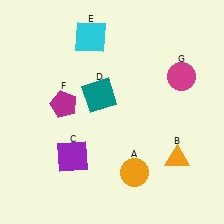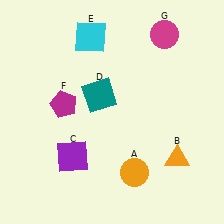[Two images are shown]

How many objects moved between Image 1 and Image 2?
1 object moved between the two images.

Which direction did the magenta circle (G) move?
The magenta circle (G) moved up.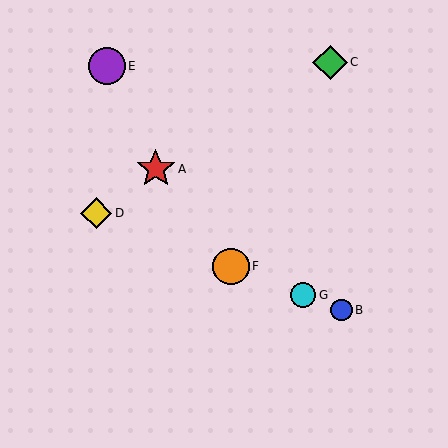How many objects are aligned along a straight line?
4 objects (B, D, F, G) are aligned along a straight line.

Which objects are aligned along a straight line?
Objects B, D, F, G are aligned along a straight line.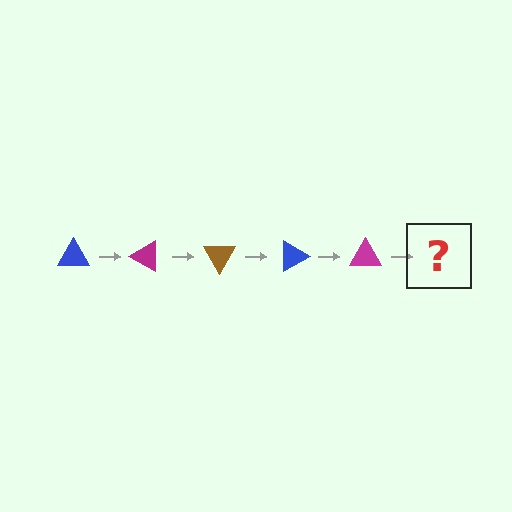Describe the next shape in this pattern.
It should be a brown triangle, rotated 150 degrees from the start.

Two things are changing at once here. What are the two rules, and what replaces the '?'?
The two rules are that it rotates 30 degrees each step and the color cycles through blue, magenta, and brown. The '?' should be a brown triangle, rotated 150 degrees from the start.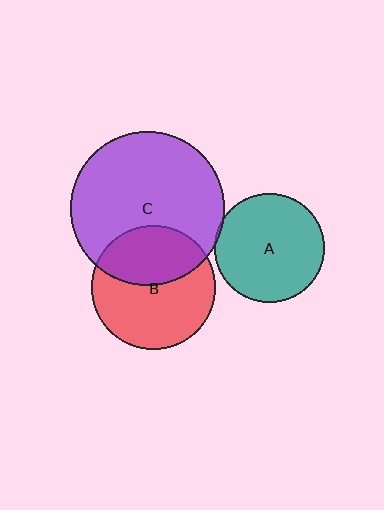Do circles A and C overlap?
Yes.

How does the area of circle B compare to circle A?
Approximately 1.3 times.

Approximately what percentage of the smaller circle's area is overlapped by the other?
Approximately 5%.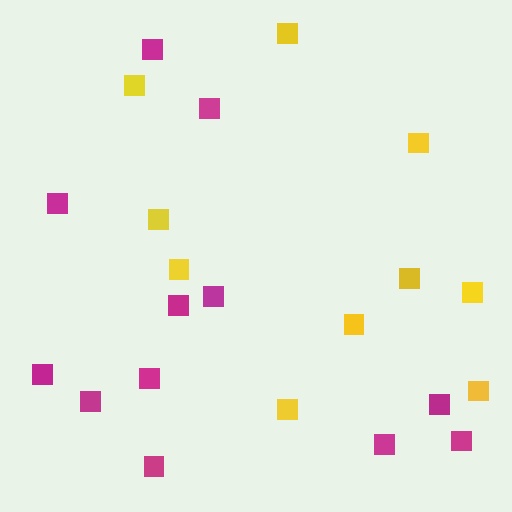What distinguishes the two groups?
There are 2 groups: one group of yellow squares (10) and one group of magenta squares (12).